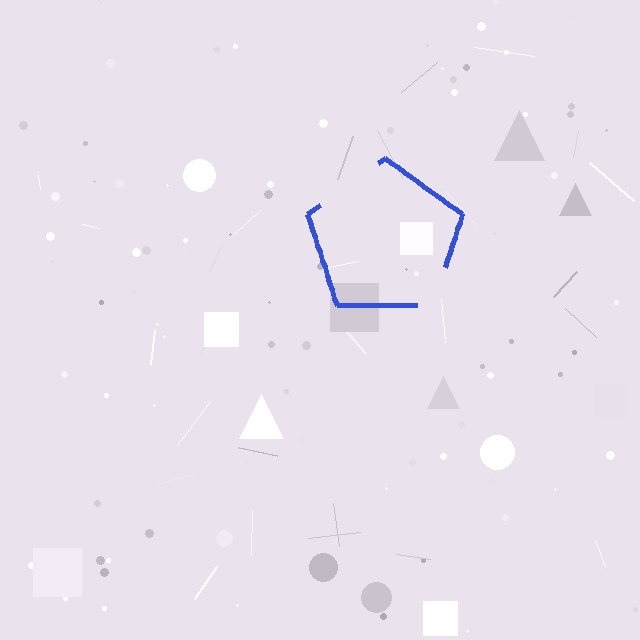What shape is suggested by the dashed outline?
The dashed outline suggests a pentagon.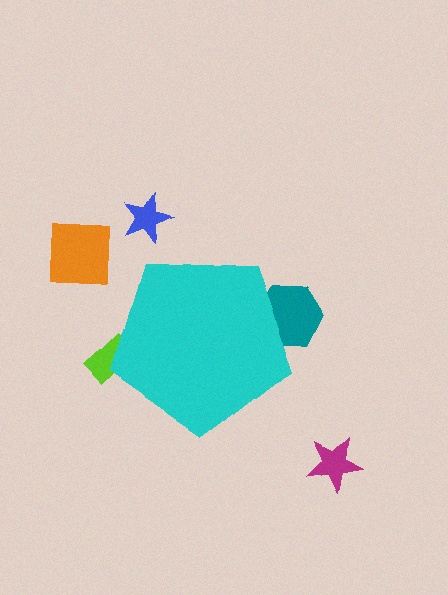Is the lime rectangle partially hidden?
Yes, the lime rectangle is partially hidden behind the cyan pentagon.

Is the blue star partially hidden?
No, the blue star is fully visible.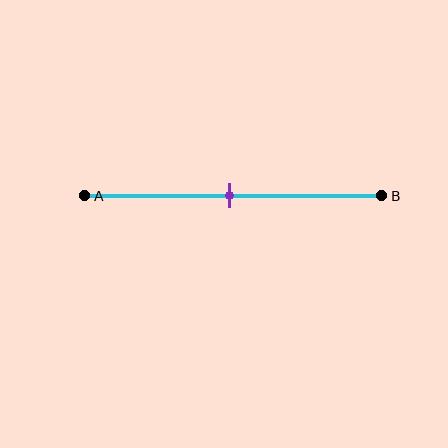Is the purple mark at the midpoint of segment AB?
Yes, the mark is approximately at the midpoint.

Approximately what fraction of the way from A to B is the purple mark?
The purple mark is approximately 50% of the way from A to B.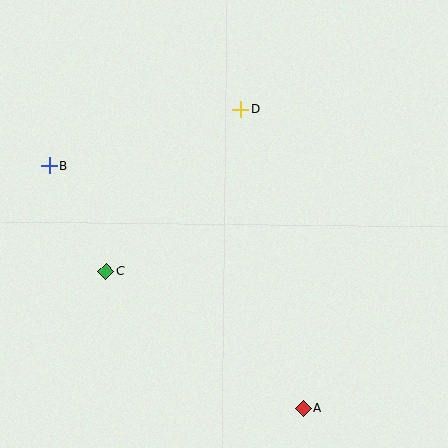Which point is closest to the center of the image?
Point D at (241, 109) is closest to the center.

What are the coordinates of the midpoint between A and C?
The midpoint between A and C is at (205, 340).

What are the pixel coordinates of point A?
Point A is at (303, 408).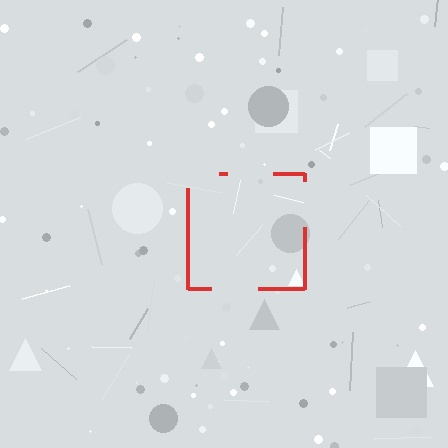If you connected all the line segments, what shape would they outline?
They would outline a square.